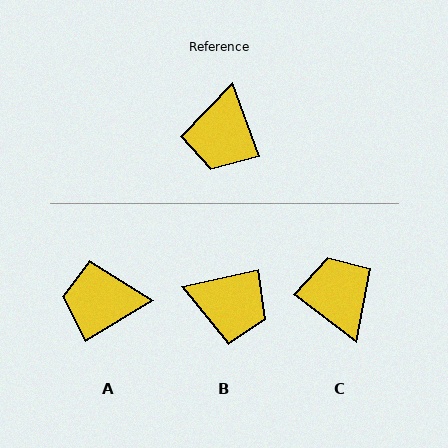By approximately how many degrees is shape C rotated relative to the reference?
Approximately 147 degrees clockwise.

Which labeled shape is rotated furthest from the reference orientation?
C, about 147 degrees away.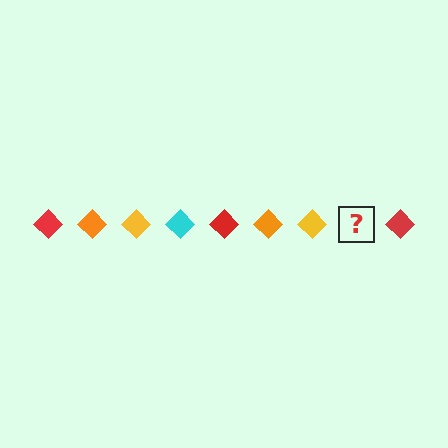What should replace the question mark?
The question mark should be replaced with a cyan diamond.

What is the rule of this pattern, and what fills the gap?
The rule is that the pattern cycles through red, orange, yellow, cyan diamonds. The gap should be filled with a cyan diamond.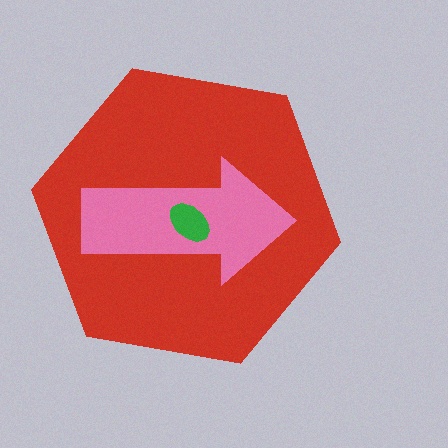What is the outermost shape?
The red hexagon.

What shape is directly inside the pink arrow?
The green ellipse.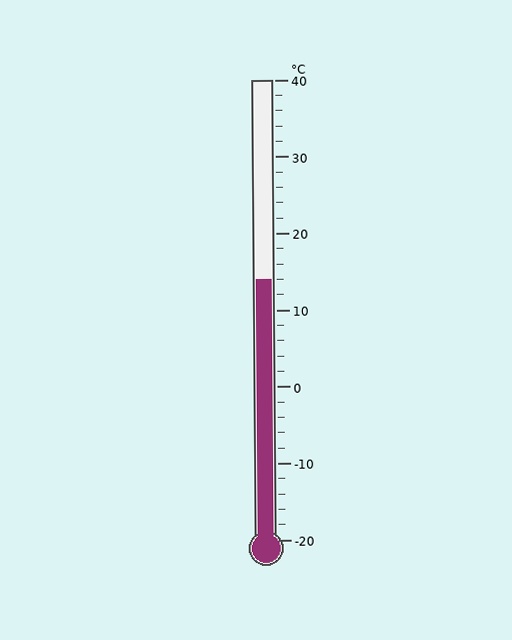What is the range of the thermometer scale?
The thermometer scale ranges from -20°C to 40°C.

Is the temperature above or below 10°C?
The temperature is above 10°C.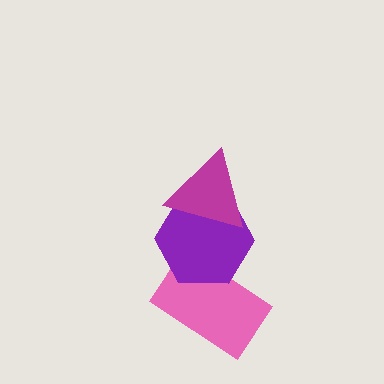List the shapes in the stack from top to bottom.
From top to bottom: the magenta triangle, the purple hexagon, the pink rectangle.